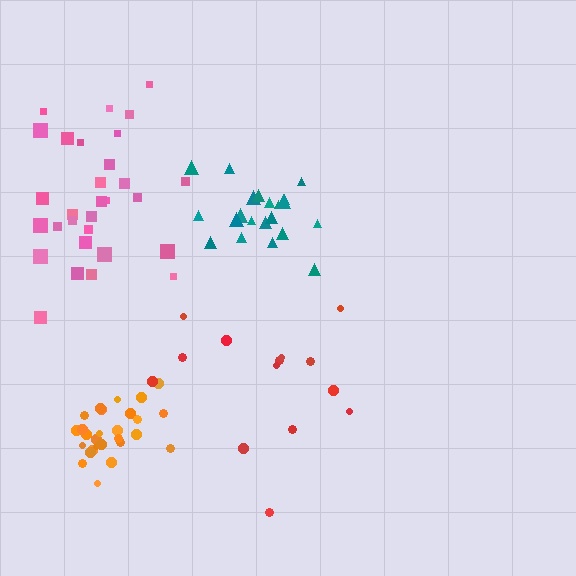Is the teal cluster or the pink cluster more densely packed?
Teal.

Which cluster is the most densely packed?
Orange.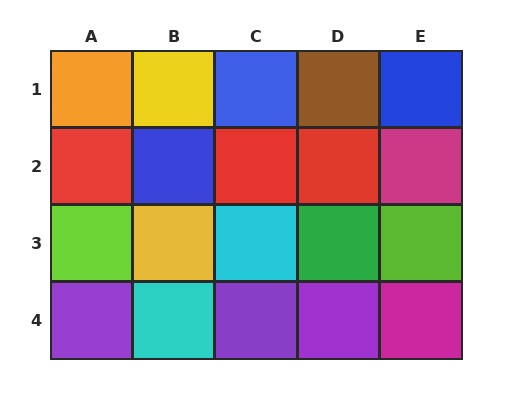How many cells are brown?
1 cell is brown.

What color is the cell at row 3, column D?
Green.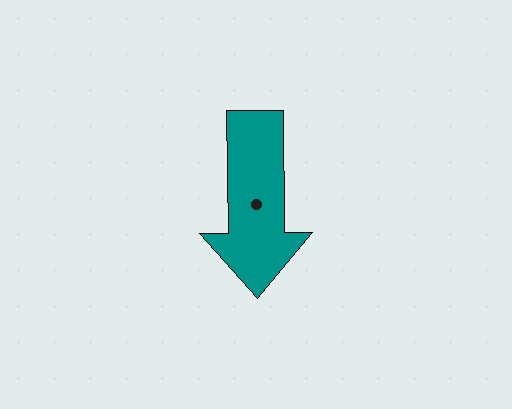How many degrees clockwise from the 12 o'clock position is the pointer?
Approximately 179 degrees.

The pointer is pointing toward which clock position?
Roughly 6 o'clock.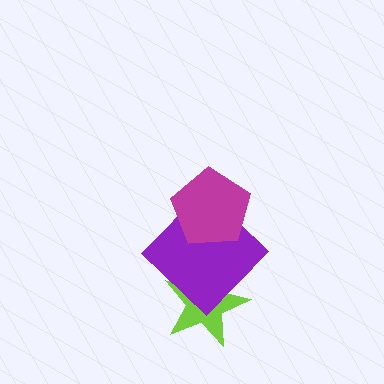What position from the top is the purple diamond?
The purple diamond is 2nd from the top.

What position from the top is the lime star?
The lime star is 3rd from the top.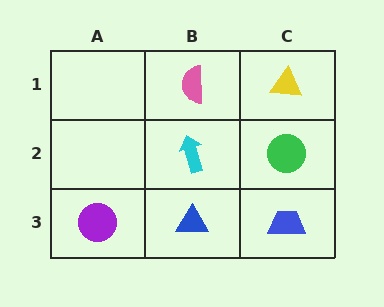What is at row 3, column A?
A purple circle.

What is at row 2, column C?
A green circle.